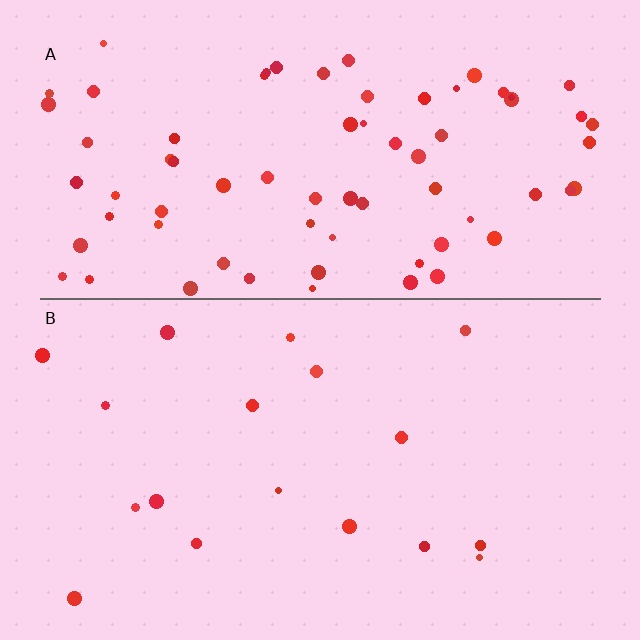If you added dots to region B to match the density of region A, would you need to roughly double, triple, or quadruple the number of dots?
Approximately quadruple.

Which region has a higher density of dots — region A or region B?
A (the top).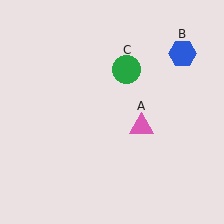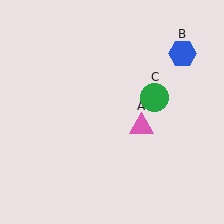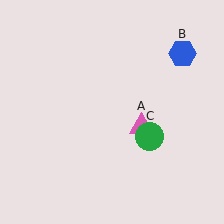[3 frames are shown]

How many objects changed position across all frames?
1 object changed position: green circle (object C).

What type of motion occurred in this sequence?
The green circle (object C) rotated clockwise around the center of the scene.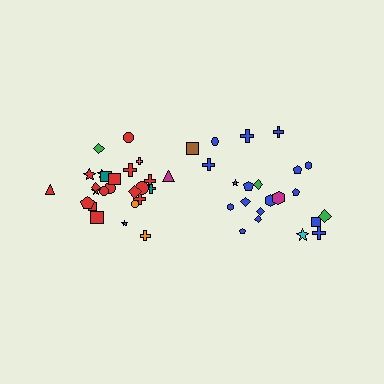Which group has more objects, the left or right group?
The left group.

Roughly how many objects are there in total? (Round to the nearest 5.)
Roughly 45 objects in total.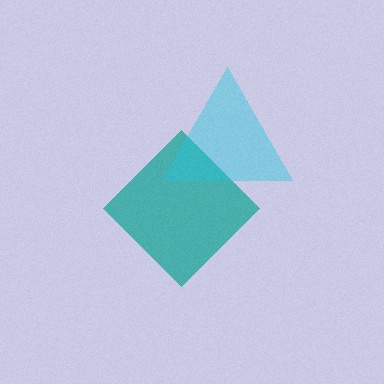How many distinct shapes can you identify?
There are 2 distinct shapes: a teal diamond, a cyan triangle.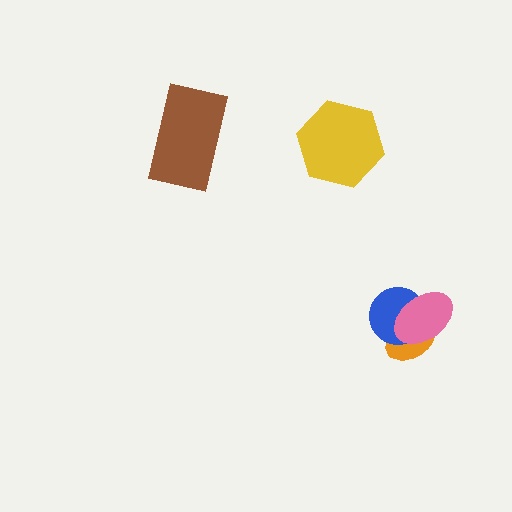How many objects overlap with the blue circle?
2 objects overlap with the blue circle.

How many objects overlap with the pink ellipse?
2 objects overlap with the pink ellipse.